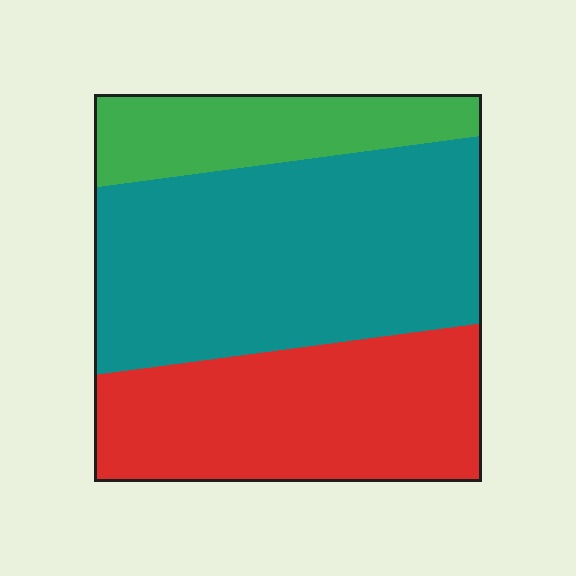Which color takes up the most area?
Teal, at roughly 50%.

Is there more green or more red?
Red.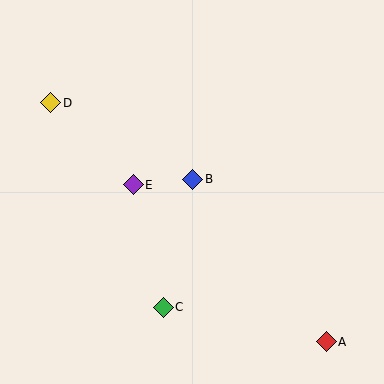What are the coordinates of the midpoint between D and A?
The midpoint between D and A is at (189, 222).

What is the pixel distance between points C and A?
The distance between C and A is 167 pixels.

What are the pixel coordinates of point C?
Point C is at (163, 308).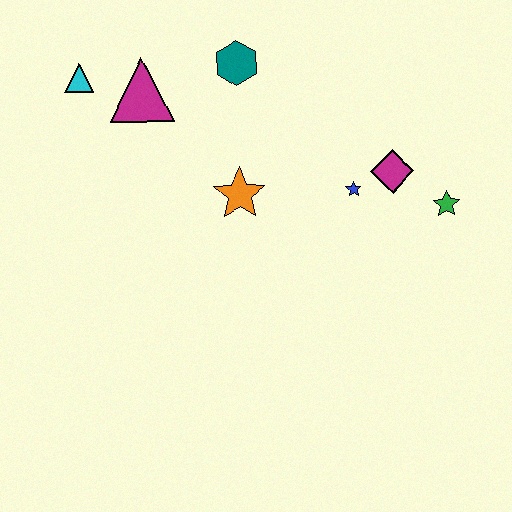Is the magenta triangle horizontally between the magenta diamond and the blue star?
No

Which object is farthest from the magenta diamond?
The cyan triangle is farthest from the magenta diamond.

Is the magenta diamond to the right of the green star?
No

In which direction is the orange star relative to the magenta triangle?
The orange star is below the magenta triangle.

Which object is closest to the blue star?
The magenta diamond is closest to the blue star.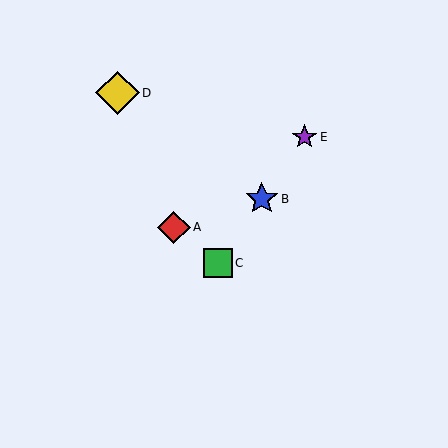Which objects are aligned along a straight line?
Objects B, C, E are aligned along a straight line.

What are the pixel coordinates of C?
Object C is at (218, 263).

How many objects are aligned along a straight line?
3 objects (B, C, E) are aligned along a straight line.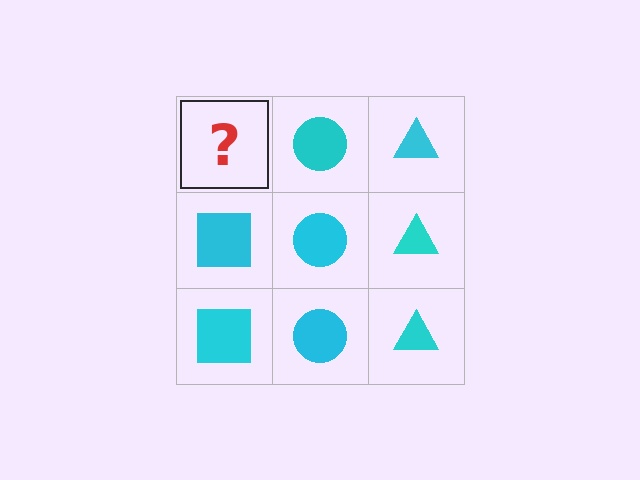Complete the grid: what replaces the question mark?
The question mark should be replaced with a cyan square.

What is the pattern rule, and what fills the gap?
The rule is that each column has a consistent shape. The gap should be filled with a cyan square.